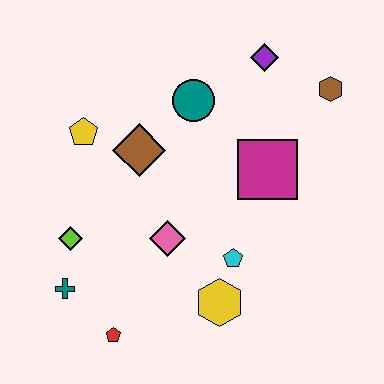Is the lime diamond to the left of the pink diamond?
Yes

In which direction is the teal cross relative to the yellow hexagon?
The teal cross is to the left of the yellow hexagon.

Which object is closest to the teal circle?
The brown diamond is closest to the teal circle.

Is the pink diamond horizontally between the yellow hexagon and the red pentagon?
Yes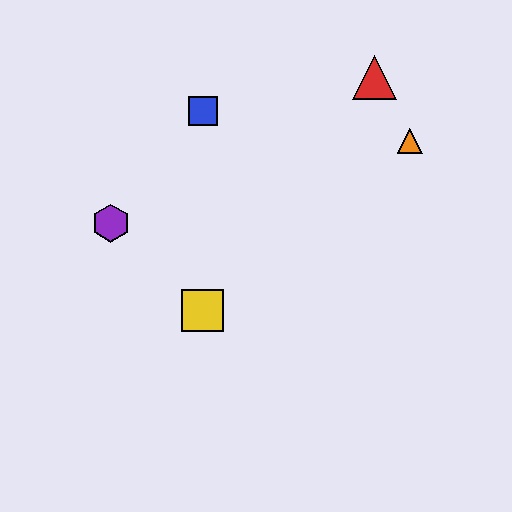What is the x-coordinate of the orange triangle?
The orange triangle is at x≈410.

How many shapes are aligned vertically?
3 shapes (the blue square, the green triangle, the yellow square) are aligned vertically.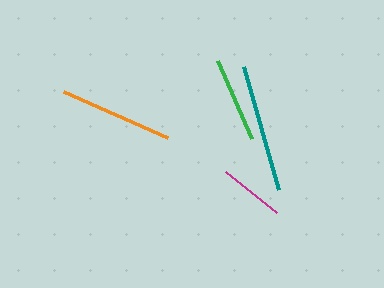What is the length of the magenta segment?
The magenta segment is approximately 65 pixels long.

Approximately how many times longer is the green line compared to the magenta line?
The green line is approximately 1.3 times the length of the magenta line.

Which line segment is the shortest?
The magenta line is the shortest at approximately 65 pixels.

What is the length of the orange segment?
The orange segment is approximately 114 pixels long.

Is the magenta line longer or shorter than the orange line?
The orange line is longer than the magenta line.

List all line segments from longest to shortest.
From longest to shortest: teal, orange, green, magenta.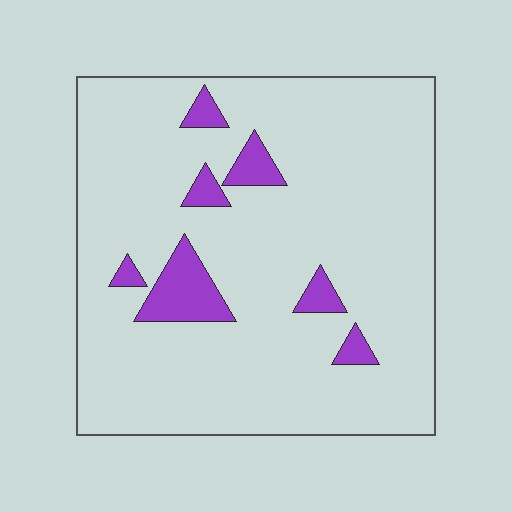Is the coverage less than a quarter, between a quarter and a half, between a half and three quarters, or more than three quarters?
Less than a quarter.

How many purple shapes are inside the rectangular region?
7.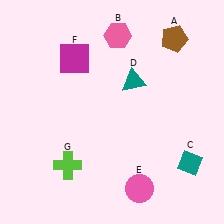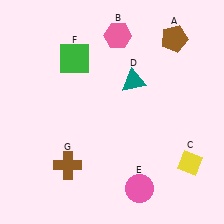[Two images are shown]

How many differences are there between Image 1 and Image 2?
There are 3 differences between the two images.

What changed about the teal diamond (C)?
In Image 1, C is teal. In Image 2, it changed to yellow.